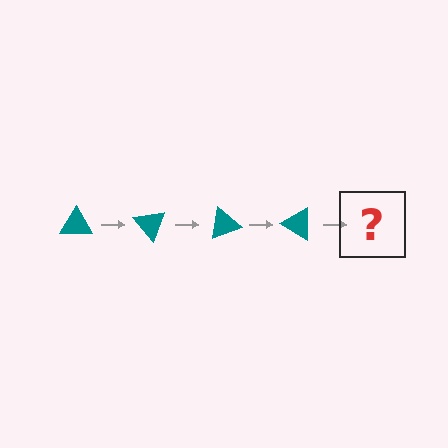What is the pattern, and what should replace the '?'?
The pattern is that the triangle rotates 50 degrees each step. The '?' should be a teal triangle rotated 200 degrees.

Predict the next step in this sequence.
The next step is a teal triangle rotated 200 degrees.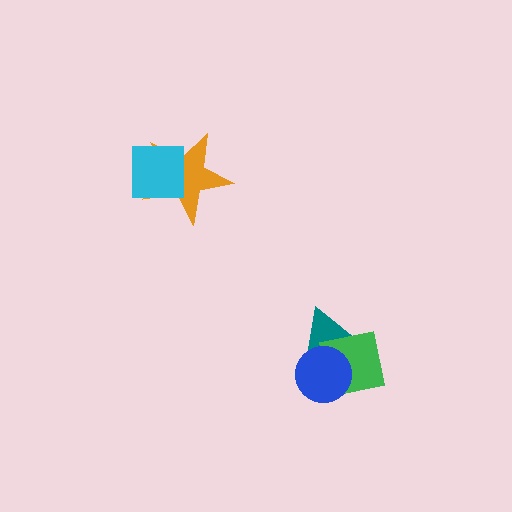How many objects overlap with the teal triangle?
2 objects overlap with the teal triangle.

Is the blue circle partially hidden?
No, no other shape covers it.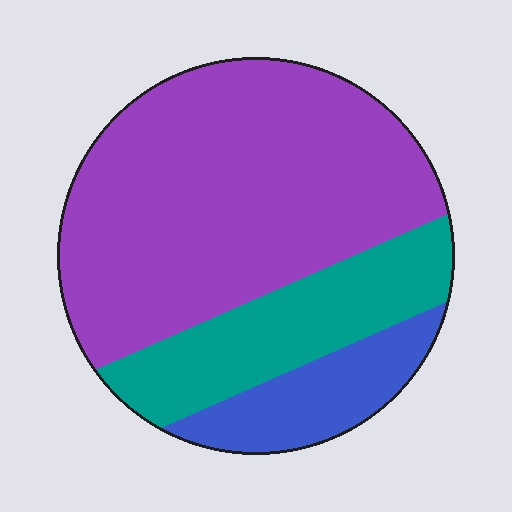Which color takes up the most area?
Purple, at roughly 60%.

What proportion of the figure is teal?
Teal takes up about one quarter (1/4) of the figure.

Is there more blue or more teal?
Teal.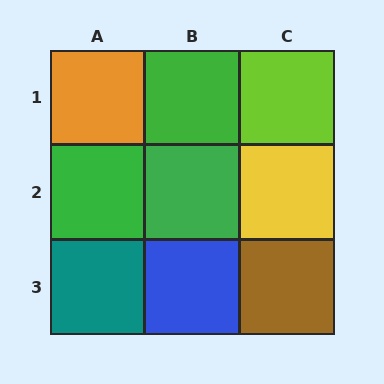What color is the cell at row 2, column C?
Yellow.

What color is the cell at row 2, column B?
Green.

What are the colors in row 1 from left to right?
Orange, green, lime.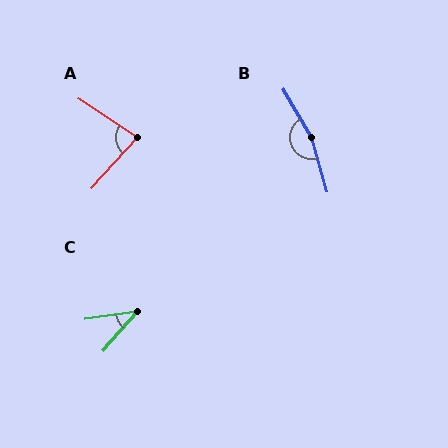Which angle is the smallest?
C, at approximately 40 degrees.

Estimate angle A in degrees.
Approximately 81 degrees.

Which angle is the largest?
B, at approximately 166 degrees.